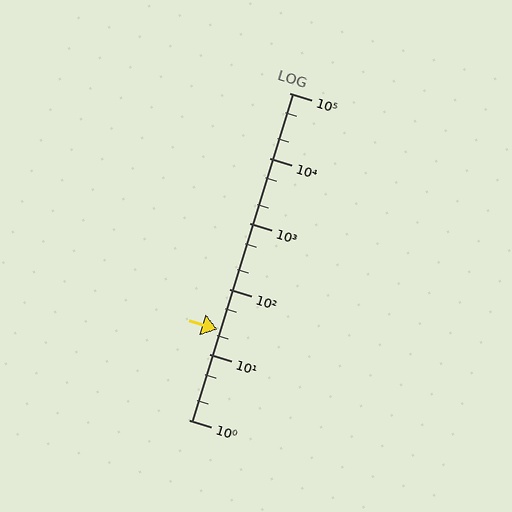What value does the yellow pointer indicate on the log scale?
The pointer indicates approximately 24.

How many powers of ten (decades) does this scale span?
The scale spans 5 decades, from 1 to 100000.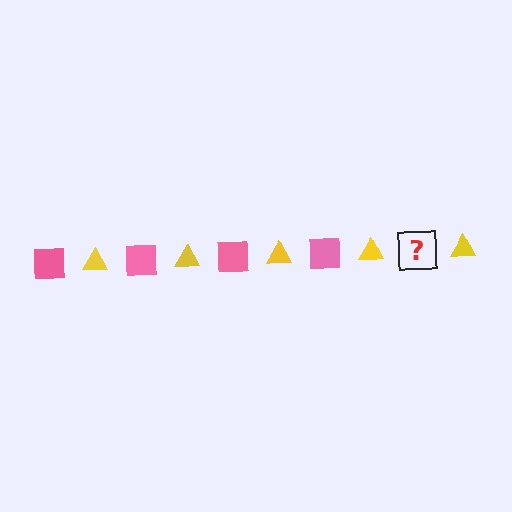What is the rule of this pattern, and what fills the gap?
The rule is that the pattern alternates between pink square and yellow triangle. The gap should be filled with a pink square.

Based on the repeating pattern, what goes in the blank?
The blank should be a pink square.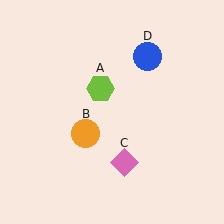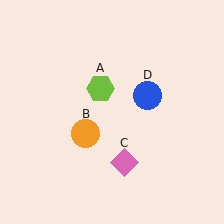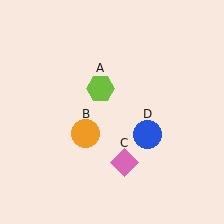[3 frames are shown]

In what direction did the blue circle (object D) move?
The blue circle (object D) moved down.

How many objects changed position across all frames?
1 object changed position: blue circle (object D).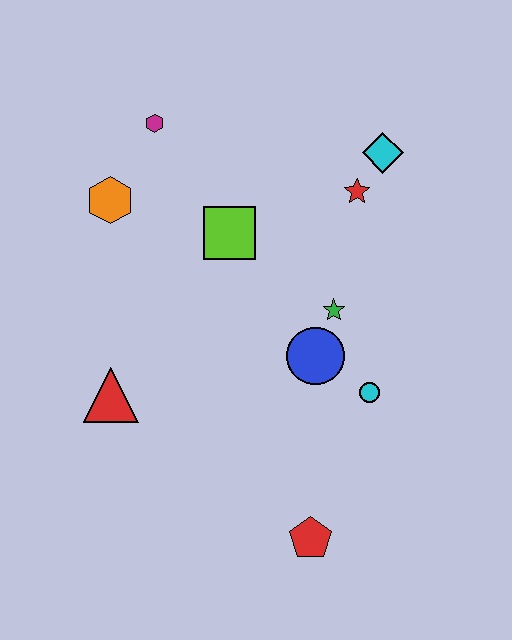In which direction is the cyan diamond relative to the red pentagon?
The cyan diamond is above the red pentagon.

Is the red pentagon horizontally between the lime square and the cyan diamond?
Yes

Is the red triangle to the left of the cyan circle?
Yes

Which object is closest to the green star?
The blue circle is closest to the green star.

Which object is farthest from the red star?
The red pentagon is farthest from the red star.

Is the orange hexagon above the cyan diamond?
No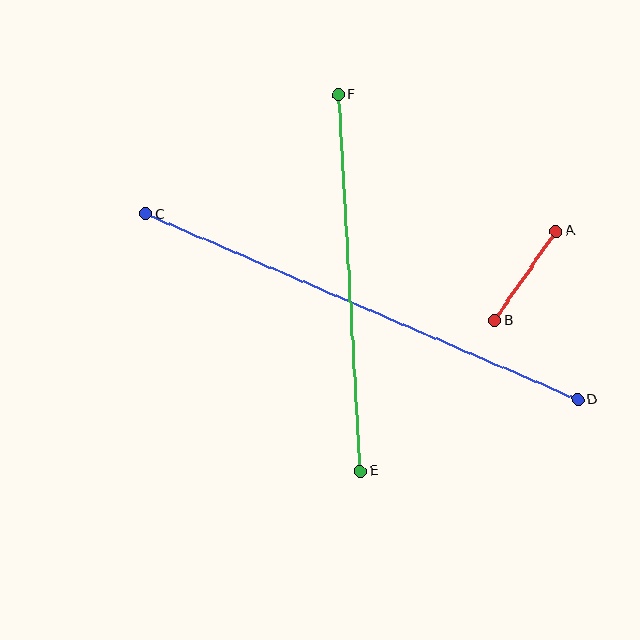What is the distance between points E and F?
The distance is approximately 378 pixels.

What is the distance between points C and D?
The distance is approximately 471 pixels.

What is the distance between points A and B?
The distance is approximately 108 pixels.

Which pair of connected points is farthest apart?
Points C and D are farthest apart.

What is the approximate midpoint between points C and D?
The midpoint is at approximately (362, 307) pixels.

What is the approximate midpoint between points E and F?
The midpoint is at approximately (349, 283) pixels.